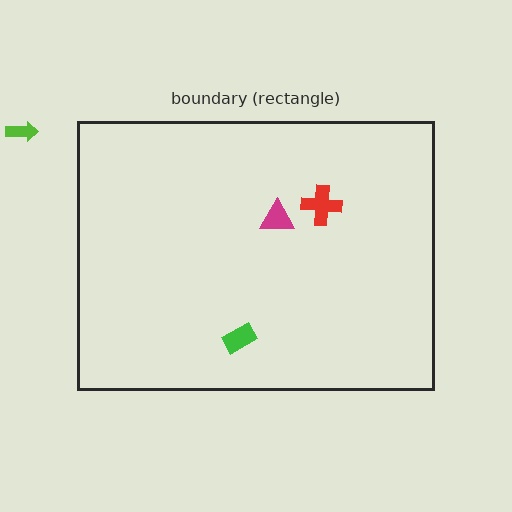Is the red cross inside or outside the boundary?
Inside.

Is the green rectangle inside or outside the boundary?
Inside.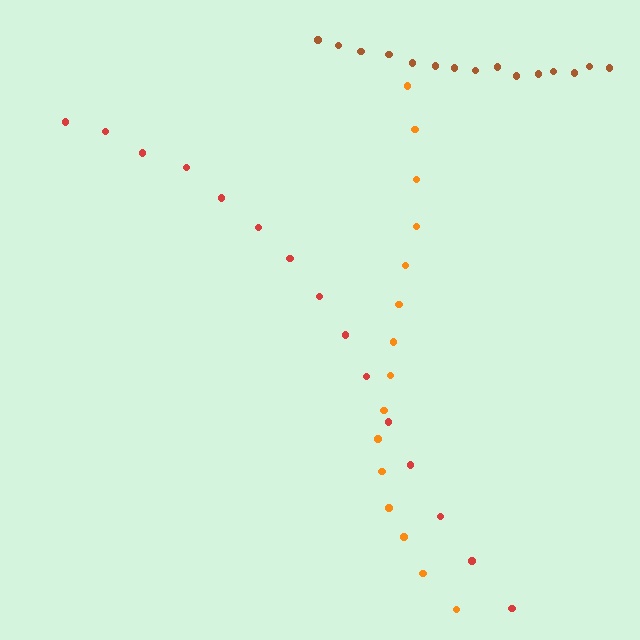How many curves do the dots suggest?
There are 3 distinct paths.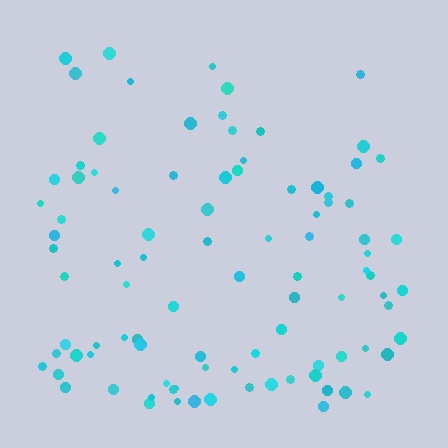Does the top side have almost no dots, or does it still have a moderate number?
Still a moderate number, just noticeably fewer than the bottom.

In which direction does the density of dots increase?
From top to bottom, with the bottom side densest.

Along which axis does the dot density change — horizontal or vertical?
Vertical.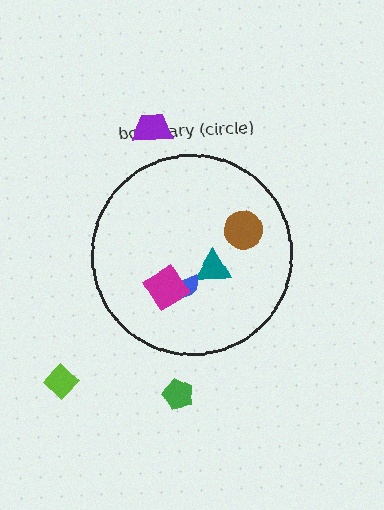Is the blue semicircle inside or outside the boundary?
Inside.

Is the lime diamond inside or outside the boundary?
Outside.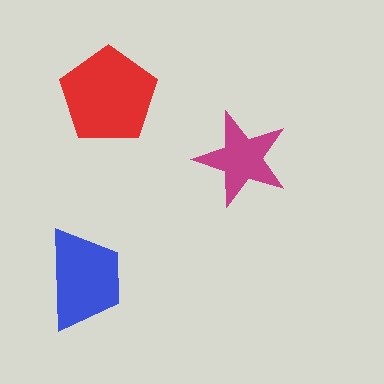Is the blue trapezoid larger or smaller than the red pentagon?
Smaller.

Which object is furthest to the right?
The magenta star is rightmost.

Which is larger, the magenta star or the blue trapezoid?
The blue trapezoid.